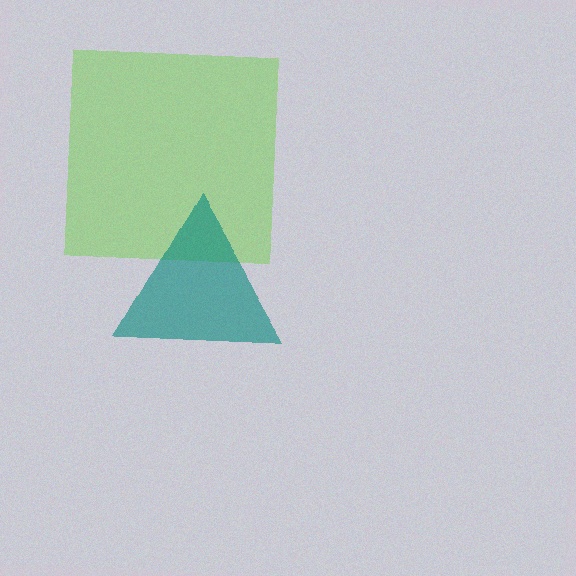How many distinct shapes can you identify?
There are 2 distinct shapes: a lime square, a teal triangle.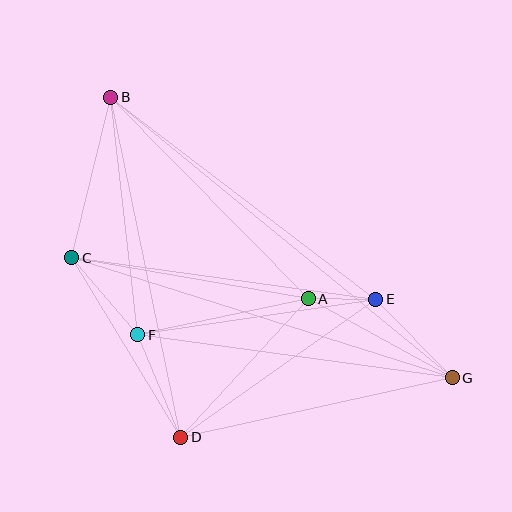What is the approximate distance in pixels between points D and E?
The distance between D and E is approximately 239 pixels.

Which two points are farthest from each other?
Points B and G are farthest from each other.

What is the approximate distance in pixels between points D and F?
The distance between D and F is approximately 111 pixels.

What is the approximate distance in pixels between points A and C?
The distance between A and C is approximately 240 pixels.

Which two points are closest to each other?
Points A and E are closest to each other.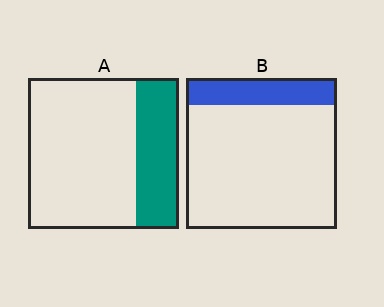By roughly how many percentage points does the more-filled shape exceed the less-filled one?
By roughly 10 percentage points (A over B).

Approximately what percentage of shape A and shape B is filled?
A is approximately 30% and B is approximately 20%.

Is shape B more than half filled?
No.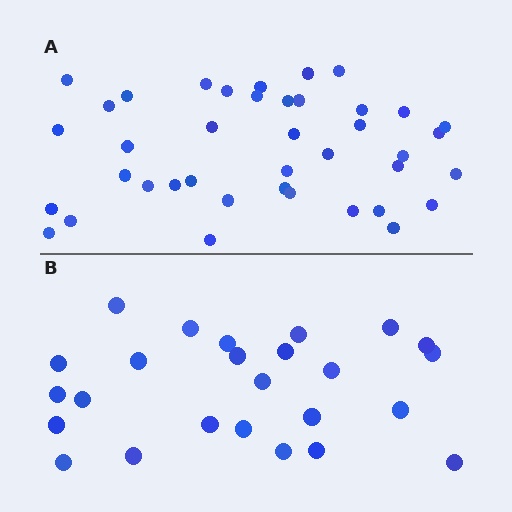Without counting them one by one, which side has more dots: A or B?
Region A (the top region) has more dots.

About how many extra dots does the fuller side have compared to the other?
Region A has approximately 15 more dots than region B.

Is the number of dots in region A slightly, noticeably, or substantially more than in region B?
Region A has substantially more. The ratio is roughly 1.6 to 1.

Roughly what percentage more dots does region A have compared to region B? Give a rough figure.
About 60% more.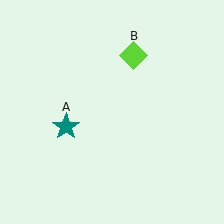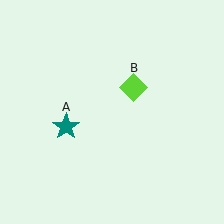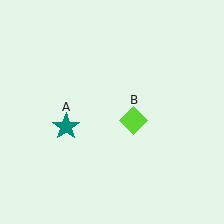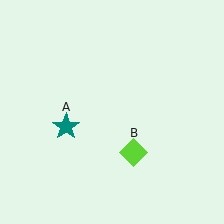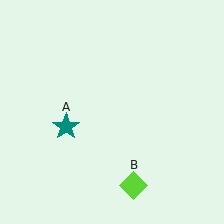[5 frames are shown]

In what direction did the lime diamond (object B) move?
The lime diamond (object B) moved down.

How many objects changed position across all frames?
1 object changed position: lime diamond (object B).